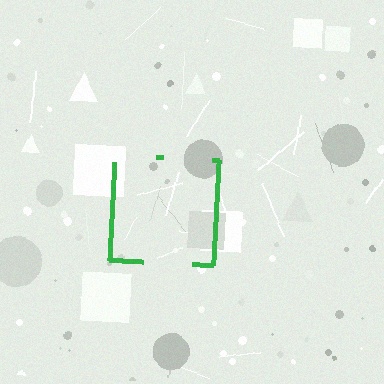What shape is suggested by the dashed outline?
The dashed outline suggests a square.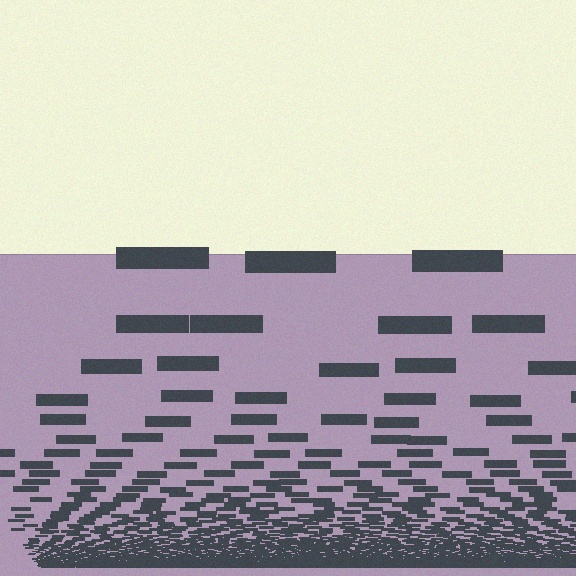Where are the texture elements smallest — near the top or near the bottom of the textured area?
Near the bottom.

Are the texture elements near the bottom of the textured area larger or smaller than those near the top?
Smaller. The gradient is inverted — elements near the bottom are smaller and denser.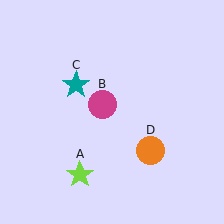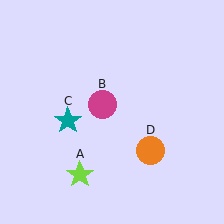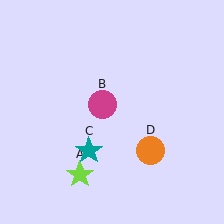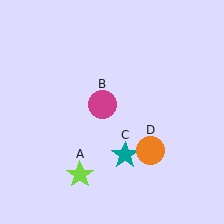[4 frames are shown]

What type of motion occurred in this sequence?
The teal star (object C) rotated counterclockwise around the center of the scene.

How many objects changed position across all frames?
1 object changed position: teal star (object C).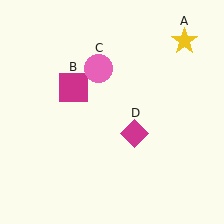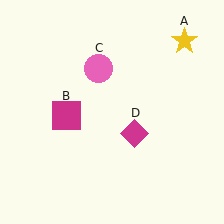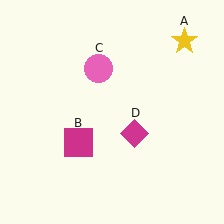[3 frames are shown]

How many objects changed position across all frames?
1 object changed position: magenta square (object B).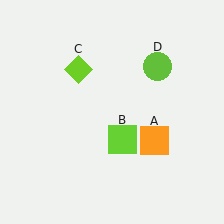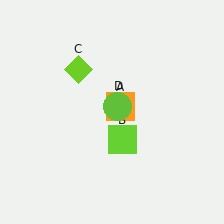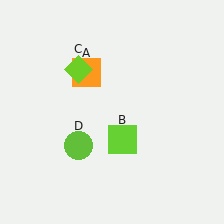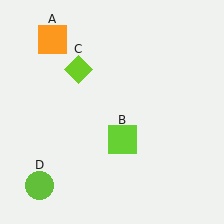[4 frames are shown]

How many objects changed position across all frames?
2 objects changed position: orange square (object A), lime circle (object D).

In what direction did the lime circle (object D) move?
The lime circle (object D) moved down and to the left.